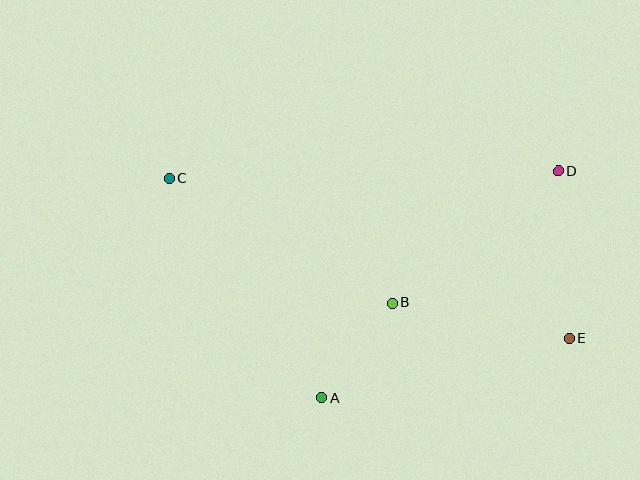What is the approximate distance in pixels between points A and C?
The distance between A and C is approximately 267 pixels.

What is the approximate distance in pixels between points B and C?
The distance between B and C is approximately 256 pixels.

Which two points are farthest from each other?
Points C and E are farthest from each other.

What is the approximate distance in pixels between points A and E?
The distance between A and E is approximately 255 pixels.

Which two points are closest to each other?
Points A and B are closest to each other.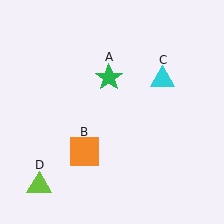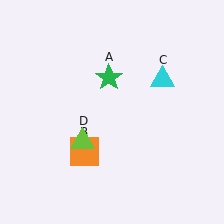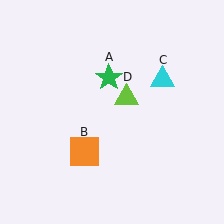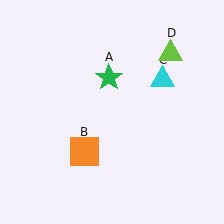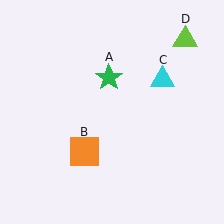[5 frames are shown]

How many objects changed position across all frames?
1 object changed position: lime triangle (object D).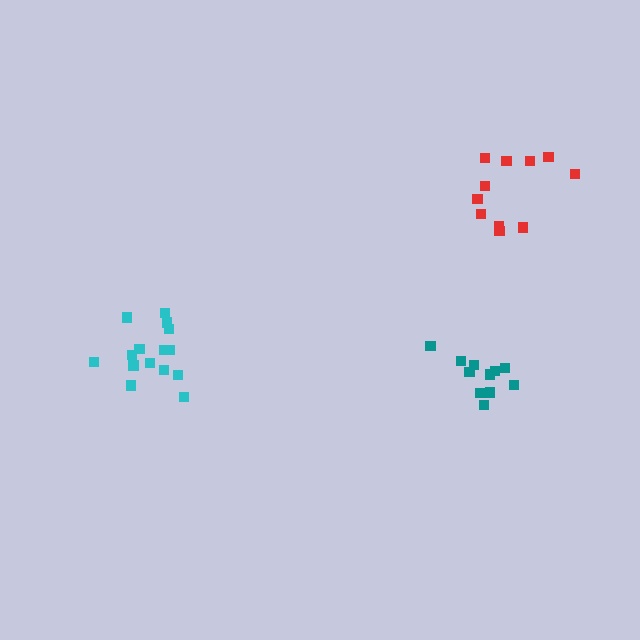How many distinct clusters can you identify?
There are 3 distinct clusters.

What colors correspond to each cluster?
The clusters are colored: red, teal, cyan.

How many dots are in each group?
Group 1: 11 dots, Group 2: 11 dots, Group 3: 15 dots (37 total).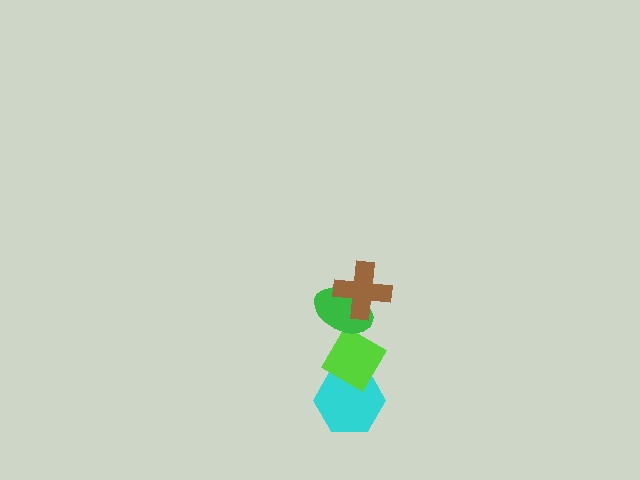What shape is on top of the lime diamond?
The green ellipse is on top of the lime diamond.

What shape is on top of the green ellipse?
The brown cross is on top of the green ellipse.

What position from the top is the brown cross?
The brown cross is 1st from the top.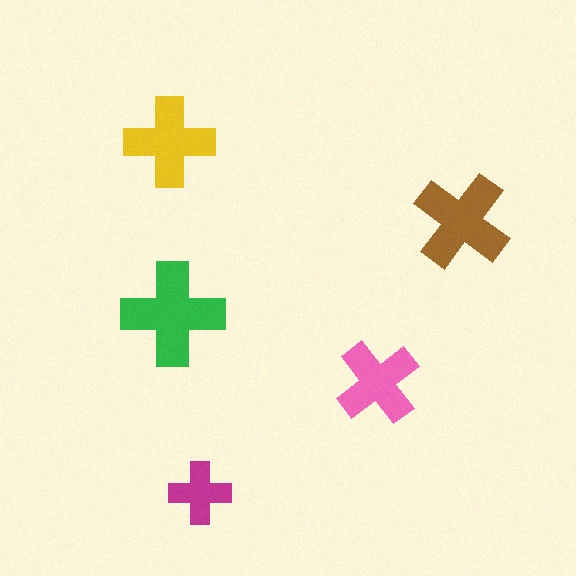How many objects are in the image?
There are 5 objects in the image.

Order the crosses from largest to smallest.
the green one, the brown one, the yellow one, the pink one, the magenta one.